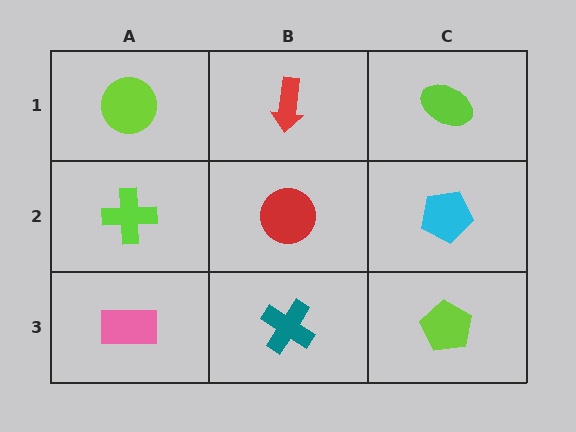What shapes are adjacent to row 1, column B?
A red circle (row 2, column B), a lime circle (row 1, column A), a lime ellipse (row 1, column C).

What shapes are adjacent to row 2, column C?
A lime ellipse (row 1, column C), a lime pentagon (row 3, column C), a red circle (row 2, column B).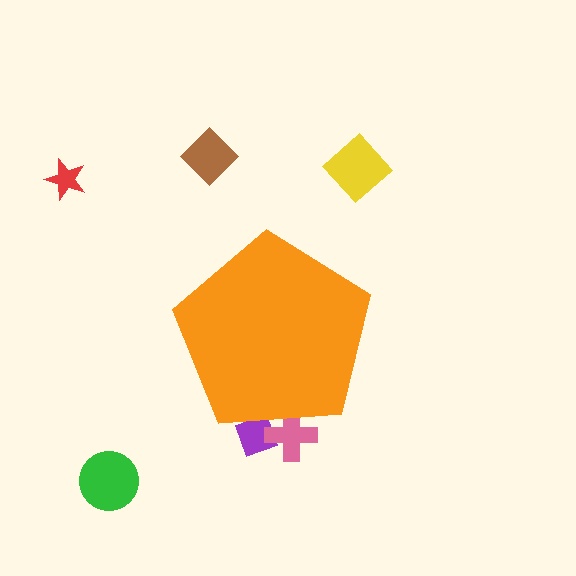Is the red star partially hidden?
No, the red star is fully visible.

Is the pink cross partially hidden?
Yes, the pink cross is partially hidden behind the orange pentagon.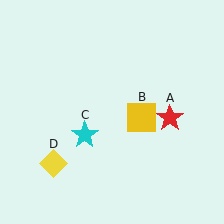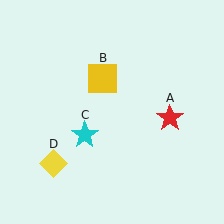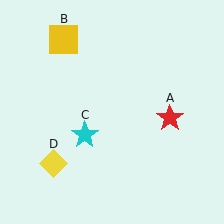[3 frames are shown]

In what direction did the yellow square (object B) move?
The yellow square (object B) moved up and to the left.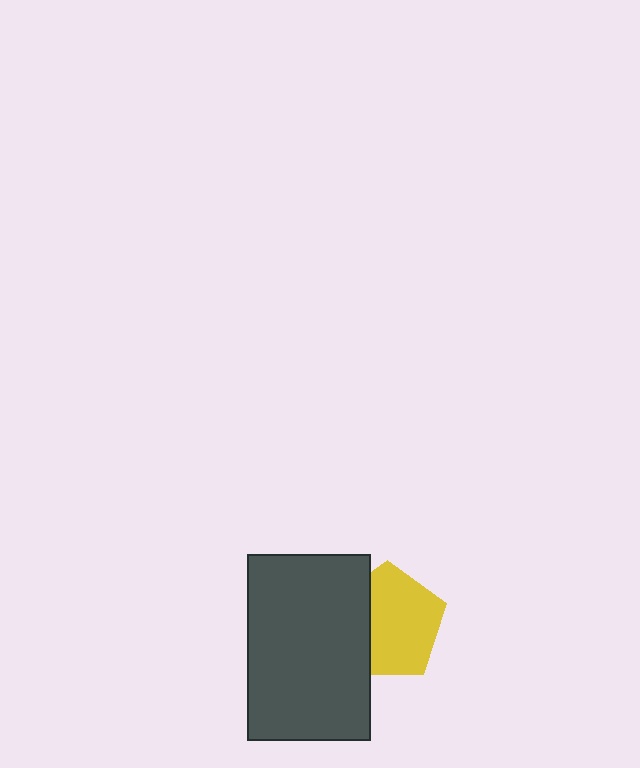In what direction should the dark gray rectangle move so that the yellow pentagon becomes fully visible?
The dark gray rectangle should move left. That is the shortest direction to clear the overlap and leave the yellow pentagon fully visible.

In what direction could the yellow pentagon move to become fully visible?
The yellow pentagon could move right. That would shift it out from behind the dark gray rectangle entirely.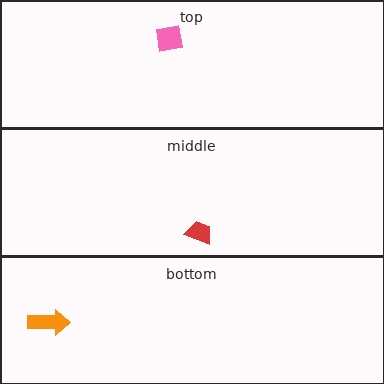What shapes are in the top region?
The pink square.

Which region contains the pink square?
The top region.